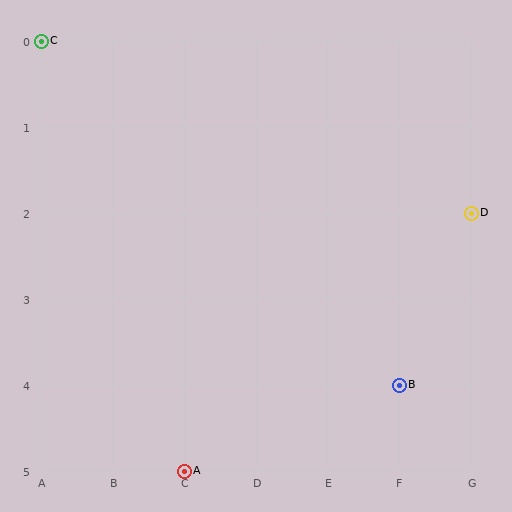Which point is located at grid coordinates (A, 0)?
Point C is at (A, 0).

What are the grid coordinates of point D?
Point D is at grid coordinates (G, 2).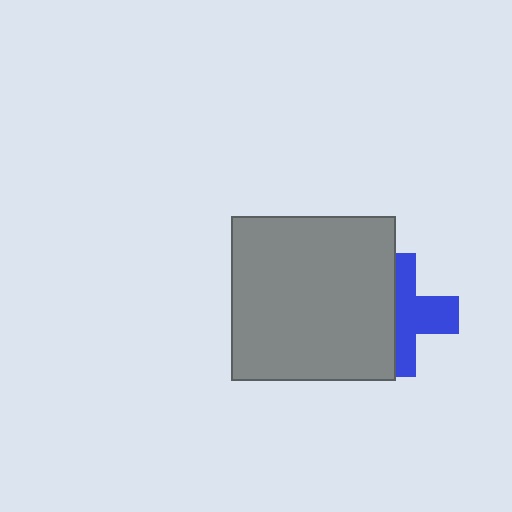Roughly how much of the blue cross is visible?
About half of it is visible (roughly 52%).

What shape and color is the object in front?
The object in front is a gray square.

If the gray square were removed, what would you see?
You would see the complete blue cross.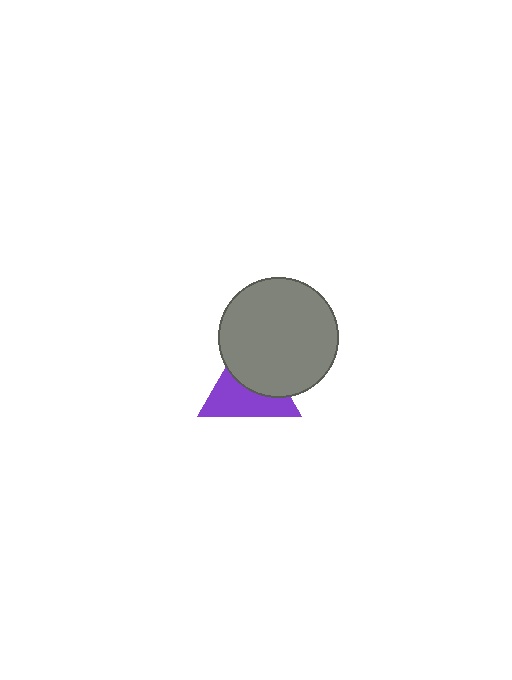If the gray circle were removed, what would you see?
You would see the complete purple triangle.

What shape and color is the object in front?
The object in front is a gray circle.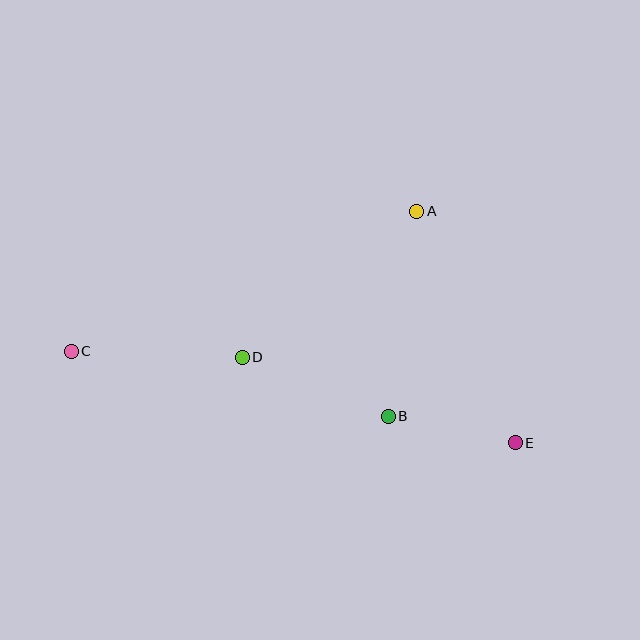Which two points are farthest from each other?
Points C and E are farthest from each other.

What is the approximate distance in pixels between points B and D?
The distance between B and D is approximately 157 pixels.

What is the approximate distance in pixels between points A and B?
The distance between A and B is approximately 207 pixels.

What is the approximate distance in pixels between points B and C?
The distance between B and C is approximately 324 pixels.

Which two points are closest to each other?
Points B and E are closest to each other.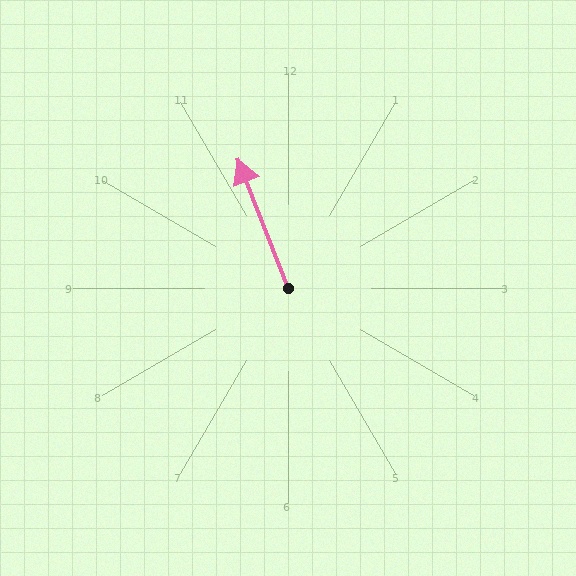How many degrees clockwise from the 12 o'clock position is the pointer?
Approximately 339 degrees.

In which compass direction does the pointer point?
North.